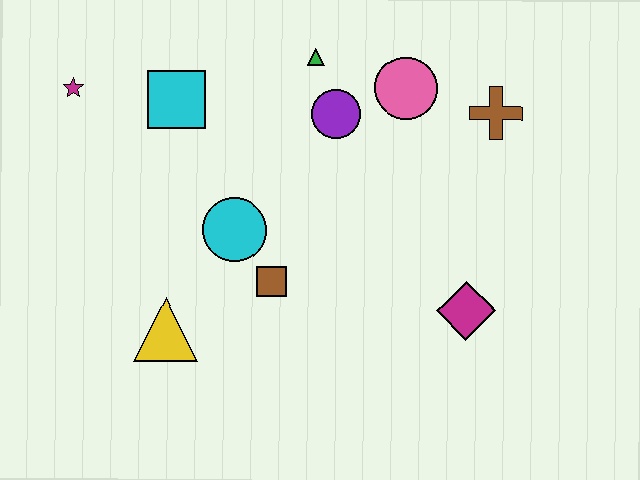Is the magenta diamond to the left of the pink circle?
No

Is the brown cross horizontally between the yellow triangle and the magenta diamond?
No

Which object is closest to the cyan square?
The magenta star is closest to the cyan square.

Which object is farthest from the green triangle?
The yellow triangle is farthest from the green triangle.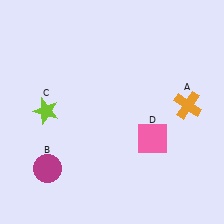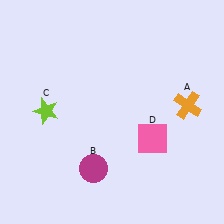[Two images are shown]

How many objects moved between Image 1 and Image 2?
1 object moved between the two images.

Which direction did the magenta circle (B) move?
The magenta circle (B) moved right.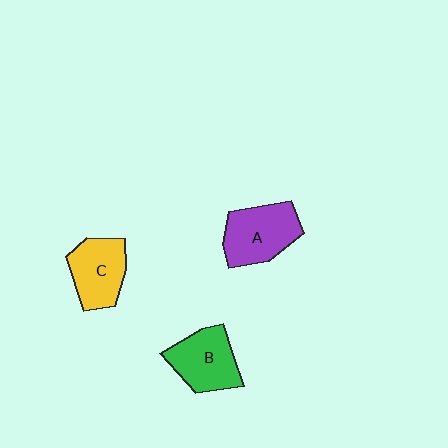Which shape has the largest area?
Shape A (purple).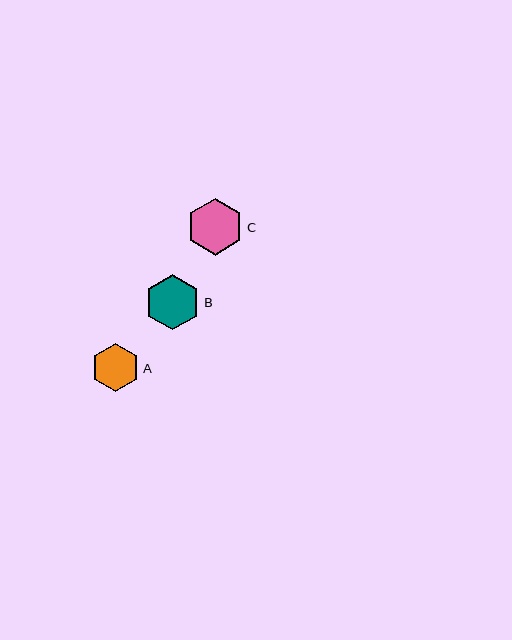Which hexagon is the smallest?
Hexagon A is the smallest with a size of approximately 49 pixels.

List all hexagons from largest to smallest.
From largest to smallest: C, B, A.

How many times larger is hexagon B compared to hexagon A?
Hexagon B is approximately 1.1 times the size of hexagon A.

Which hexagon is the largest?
Hexagon C is the largest with a size of approximately 57 pixels.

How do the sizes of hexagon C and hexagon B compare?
Hexagon C and hexagon B are approximately the same size.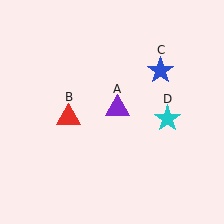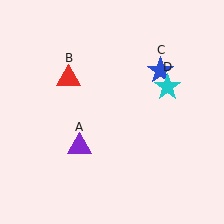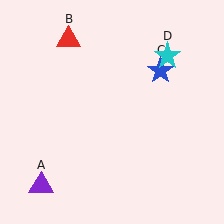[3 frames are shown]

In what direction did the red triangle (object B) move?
The red triangle (object B) moved up.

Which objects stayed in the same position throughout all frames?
Blue star (object C) remained stationary.